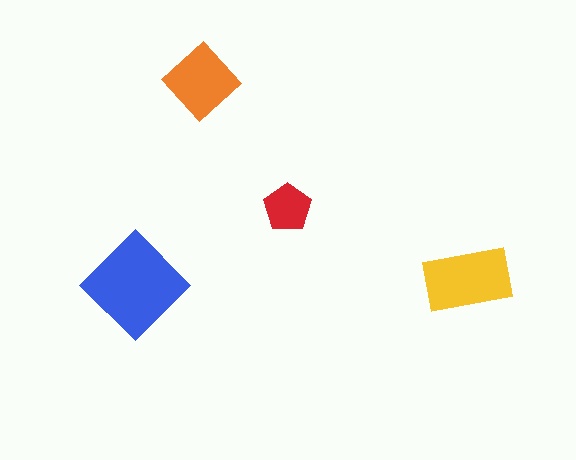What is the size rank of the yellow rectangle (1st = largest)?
2nd.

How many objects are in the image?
There are 4 objects in the image.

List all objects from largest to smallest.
The blue diamond, the yellow rectangle, the orange diamond, the red pentagon.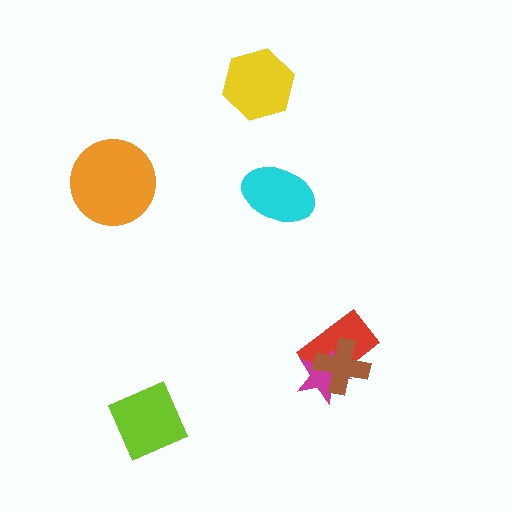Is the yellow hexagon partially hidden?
No, no other shape covers it.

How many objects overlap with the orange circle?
0 objects overlap with the orange circle.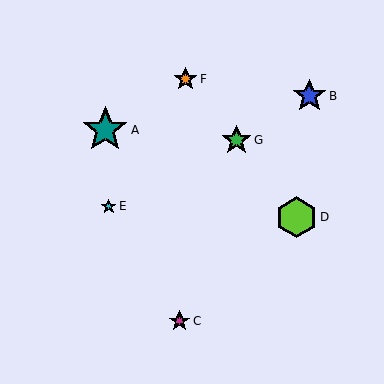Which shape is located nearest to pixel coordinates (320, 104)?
The blue star (labeled B) at (309, 96) is nearest to that location.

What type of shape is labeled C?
Shape C is a magenta star.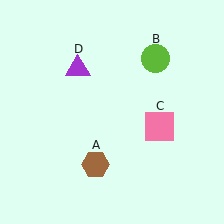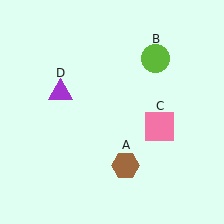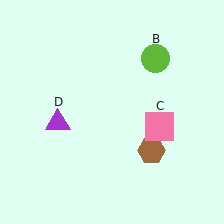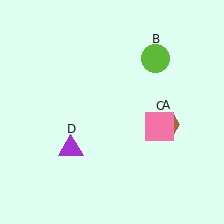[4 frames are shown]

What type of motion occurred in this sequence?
The brown hexagon (object A), purple triangle (object D) rotated counterclockwise around the center of the scene.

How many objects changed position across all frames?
2 objects changed position: brown hexagon (object A), purple triangle (object D).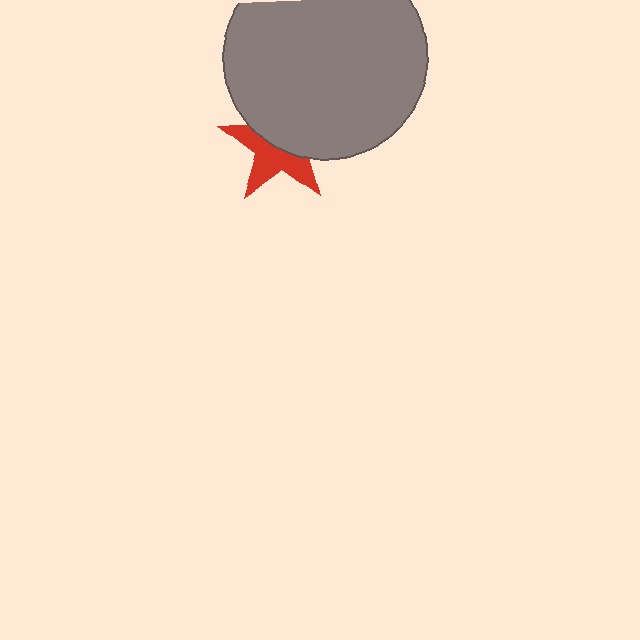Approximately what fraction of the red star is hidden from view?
Roughly 50% of the red star is hidden behind the gray circle.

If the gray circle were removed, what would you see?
You would see the complete red star.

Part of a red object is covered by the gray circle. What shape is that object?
It is a star.